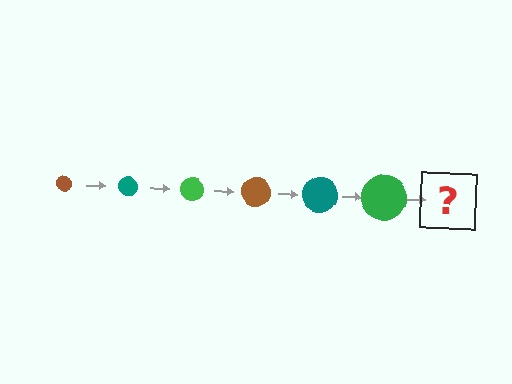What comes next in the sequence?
The next element should be a brown circle, larger than the previous one.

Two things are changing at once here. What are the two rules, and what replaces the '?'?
The two rules are that the circle grows larger each step and the color cycles through brown, teal, and green. The '?' should be a brown circle, larger than the previous one.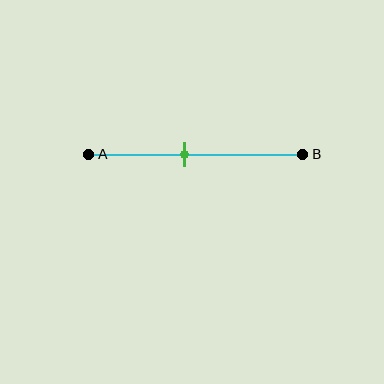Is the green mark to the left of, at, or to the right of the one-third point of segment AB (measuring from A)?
The green mark is to the right of the one-third point of segment AB.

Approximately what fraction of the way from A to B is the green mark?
The green mark is approximately 45% of the way from A to B.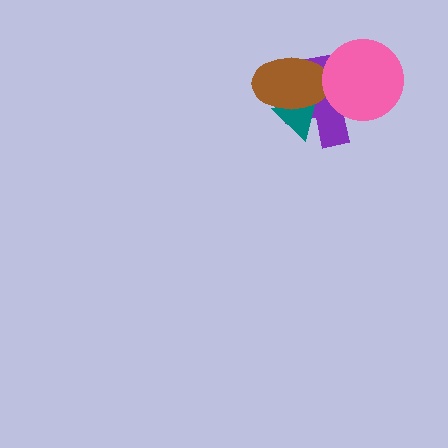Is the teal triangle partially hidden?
Yes, it is partially covered by another shape.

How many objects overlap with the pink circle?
2 objects overlap with the pink circle.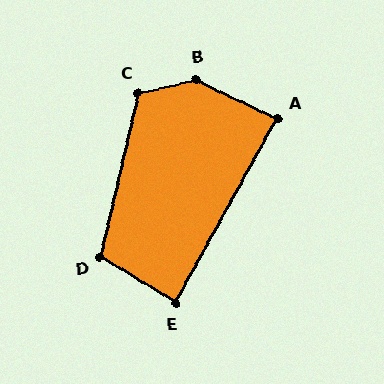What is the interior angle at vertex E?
Approximately 87 degrees (approximately right).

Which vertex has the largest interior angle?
B, at approximately 141 degrees.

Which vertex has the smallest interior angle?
A, at approximately 87 degrees.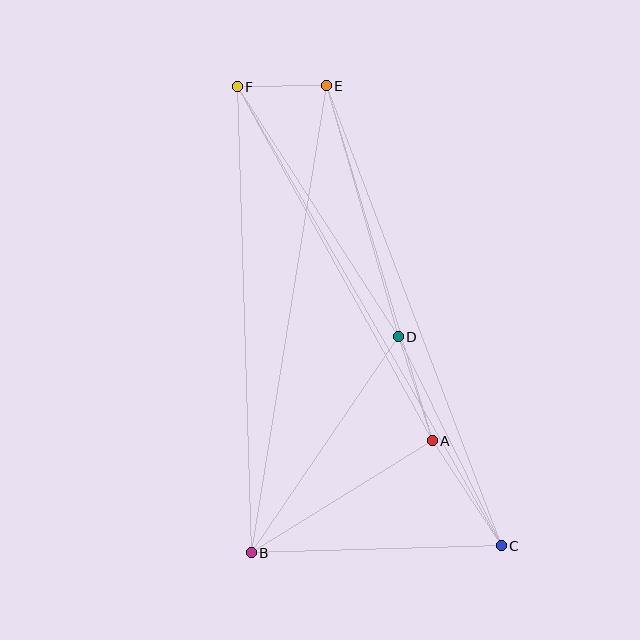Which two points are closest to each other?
Points E and F are closest to each other.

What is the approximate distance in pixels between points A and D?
The distance between A and D is approximately 109 pixels.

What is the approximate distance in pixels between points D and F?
The distance between D and F is approximately 297 pixels.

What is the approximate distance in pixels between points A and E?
The distance between A and E is approximately 371 pixels.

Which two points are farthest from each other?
Points C and F are farthest from each other.